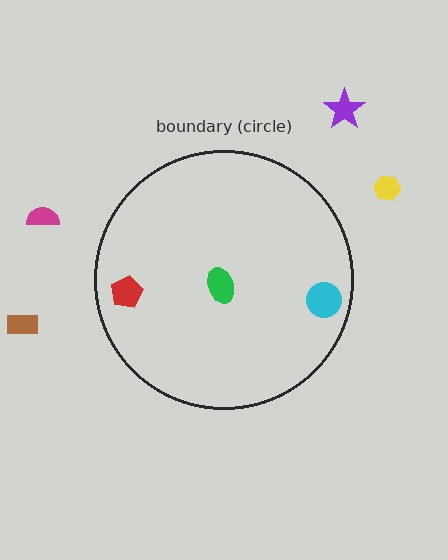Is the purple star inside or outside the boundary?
Outside.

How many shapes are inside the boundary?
3 inside, 4 outside.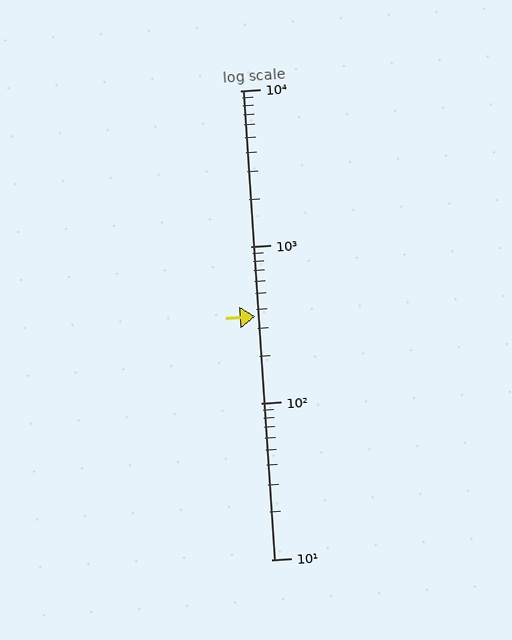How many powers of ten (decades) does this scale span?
The scale spans 3 decades, from 10 to 10000.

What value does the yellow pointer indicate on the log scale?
The pointer indicates approximately 360.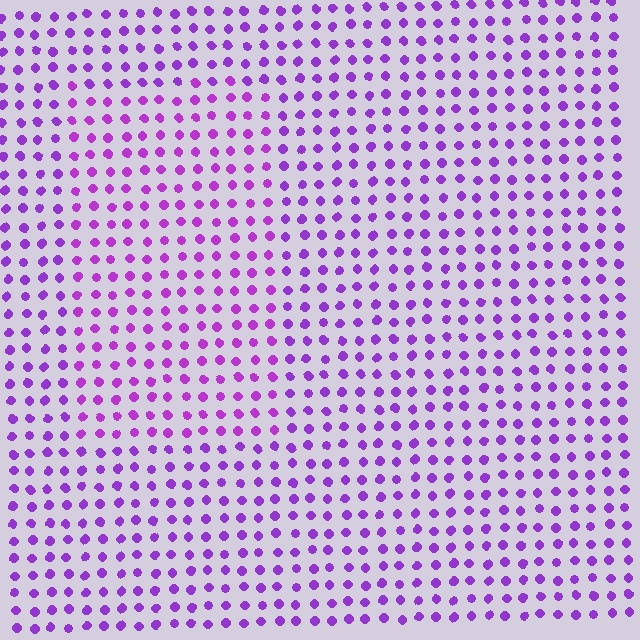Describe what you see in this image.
The image is filled with small purple elements in a uniform arrangement. A rectangle-shaped region is visible where the elements are tinted to a slightly different hue, forming a subtle color boundary.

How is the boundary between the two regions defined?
The boundary is defined purely by a slight shift in hue (about 16 degrees). Spacing, size, and orientation are identical on both sides.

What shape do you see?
I see a rectangle.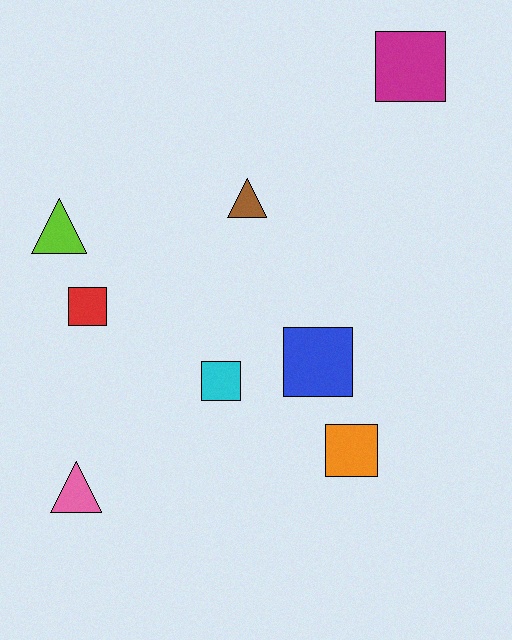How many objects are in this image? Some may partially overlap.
There are 8 objects.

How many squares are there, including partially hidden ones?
There are 5 squares.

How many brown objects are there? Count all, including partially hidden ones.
There is 1 brown object.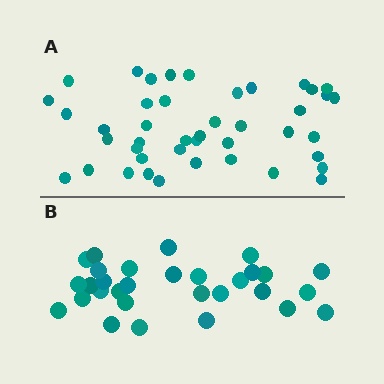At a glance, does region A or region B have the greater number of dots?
Region A (the top region) has more dots.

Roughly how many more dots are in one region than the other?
Region A has approximately 15 more dots than region B.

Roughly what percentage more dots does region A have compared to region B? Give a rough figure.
About 45% more.